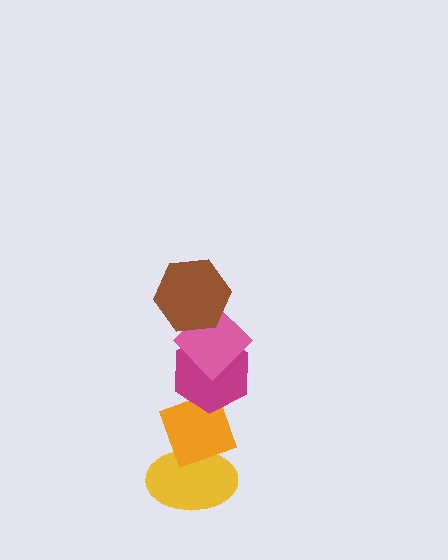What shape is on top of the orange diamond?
The magenta hexagon is on top of the orange diamond.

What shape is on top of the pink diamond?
The brown hexagon is on top of the pink diamond.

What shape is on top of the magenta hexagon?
The pink diamond is on top of the magenta hexagon.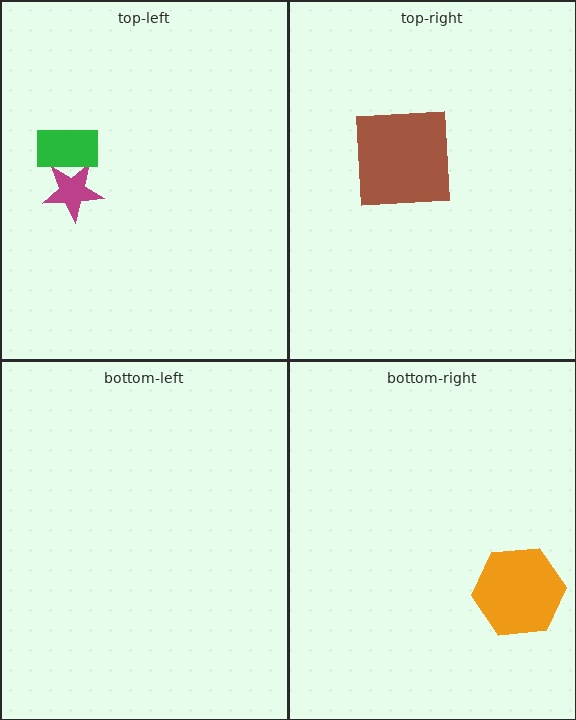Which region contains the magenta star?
The top-left region.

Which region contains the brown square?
The top-right region.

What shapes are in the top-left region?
The magenta star, the green rectangle.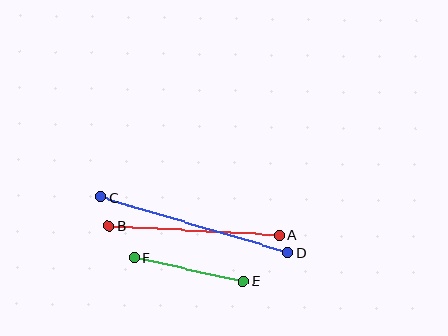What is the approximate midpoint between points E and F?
The midpoint is at approximately (189, 269) pixels.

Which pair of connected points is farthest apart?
Points C and D are farthest apart.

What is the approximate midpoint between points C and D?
The midpoint is at approximately (194, 225) pixels.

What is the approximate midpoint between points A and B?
The midpoint is at approximately (194, 230) pixels.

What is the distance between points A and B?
The distance is approximately 171 pixels.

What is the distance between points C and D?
The distance is approximately 195 pixels.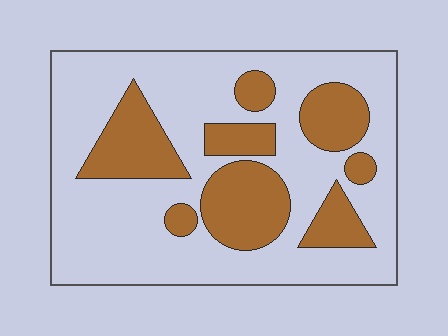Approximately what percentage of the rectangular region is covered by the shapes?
Approximately 30%.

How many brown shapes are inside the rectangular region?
8.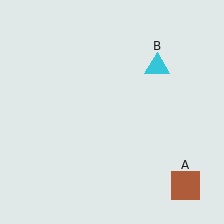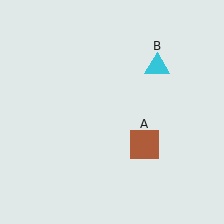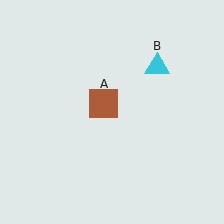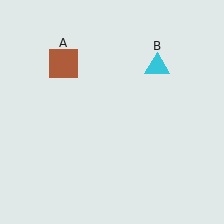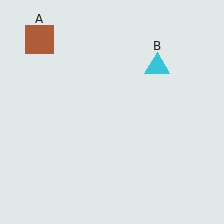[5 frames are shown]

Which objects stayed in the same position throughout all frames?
Cyan triangle (object B) remained stationary.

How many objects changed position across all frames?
1 object changed position: brown square (object A).